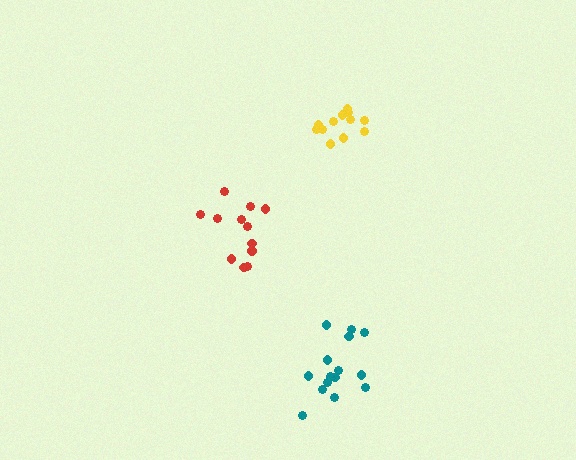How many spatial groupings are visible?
There are 3 spatial groupings.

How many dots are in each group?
Group 1: 12 dots, Group 2: 12 dots, Group 3: 15 dots (39 total).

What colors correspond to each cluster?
The clusters are colored: yellow, red, teal.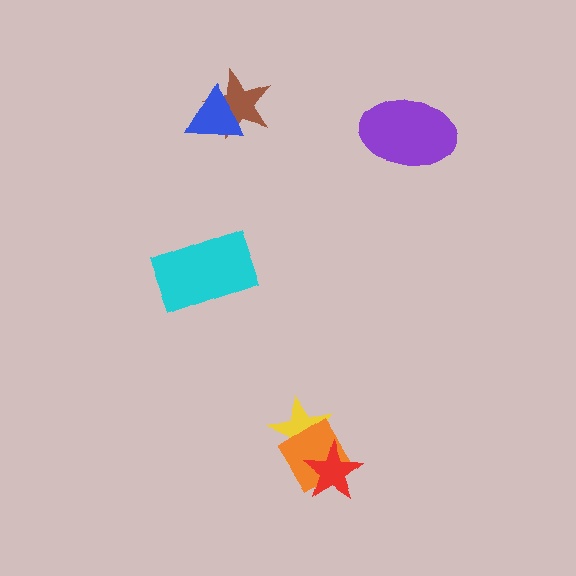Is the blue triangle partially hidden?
No, no other shape covers it.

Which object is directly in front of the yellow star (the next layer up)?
The orange diamond is directly in front of the yellow star.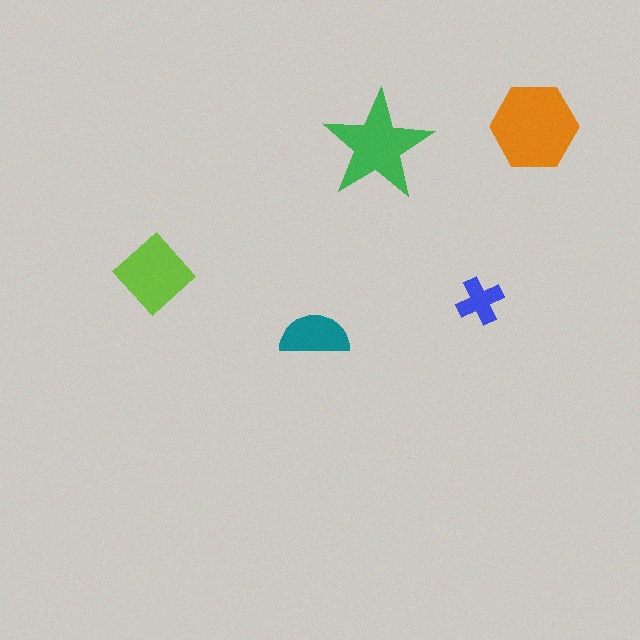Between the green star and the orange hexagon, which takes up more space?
The orange hexagon.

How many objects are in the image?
There are 5 objects in the image.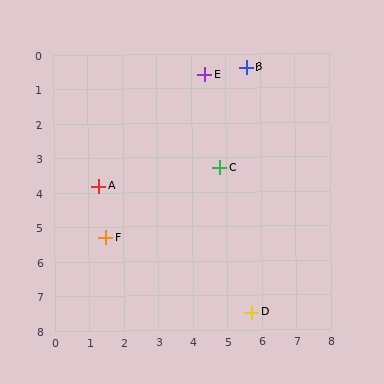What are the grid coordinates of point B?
Point B is at approximately (5.6, 0.4).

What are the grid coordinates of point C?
Point C is at approximately (4.8, 3.3).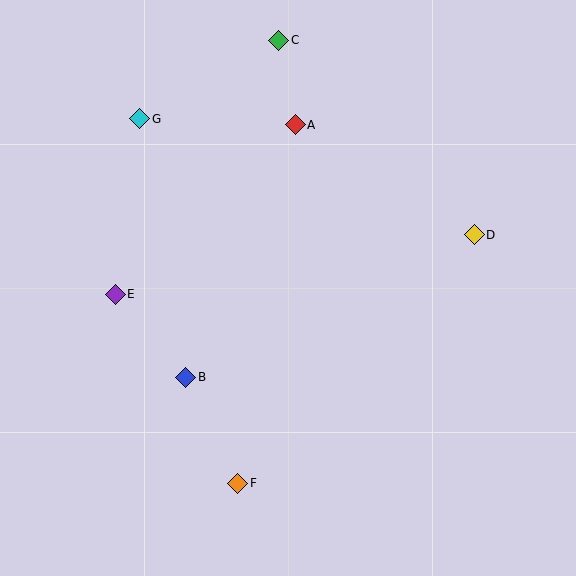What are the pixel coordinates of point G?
Point G is at (140, 119).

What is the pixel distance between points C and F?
The distance between C and F is 445 pixels.